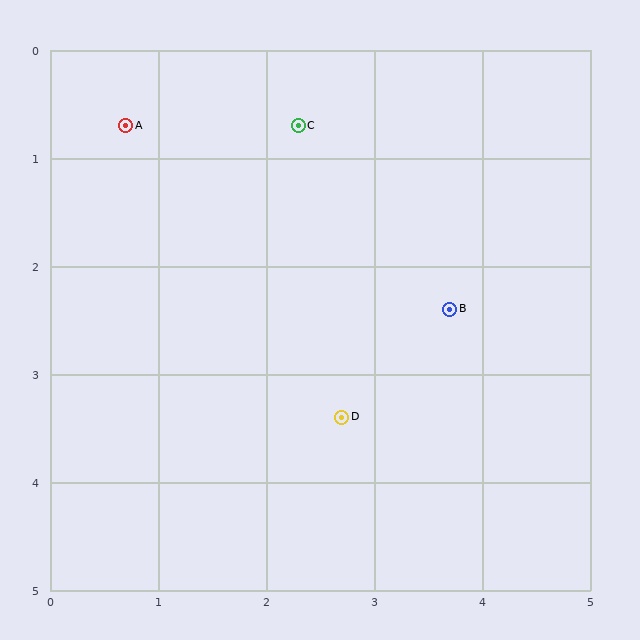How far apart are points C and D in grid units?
Points C and D are about 2.7 grid units apart.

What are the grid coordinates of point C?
Point C is at approximately (2.3, 0.7).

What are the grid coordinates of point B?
Point B is at approximately (3.7, 2.4).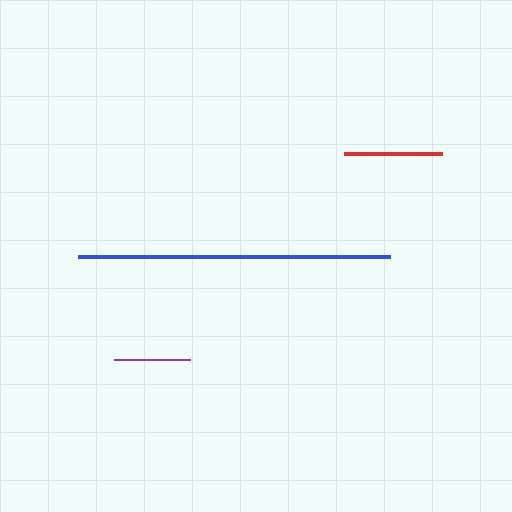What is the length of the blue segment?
The blue segment is approximately 312 pixels long.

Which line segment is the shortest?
The purple line is the shortest at approximately 76 pixels.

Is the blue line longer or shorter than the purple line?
The blue line is longer than the purple line.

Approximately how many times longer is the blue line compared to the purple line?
The blue line is approximately 4.1 times the length of the purple line.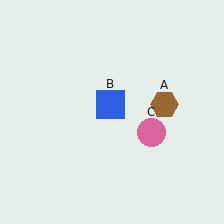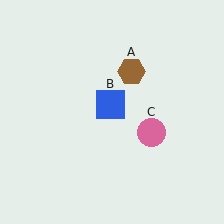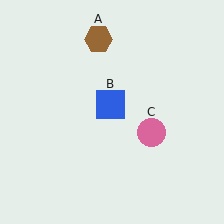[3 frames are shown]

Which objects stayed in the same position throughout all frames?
Blue square (object B) and pink circle (object C) remained stationary.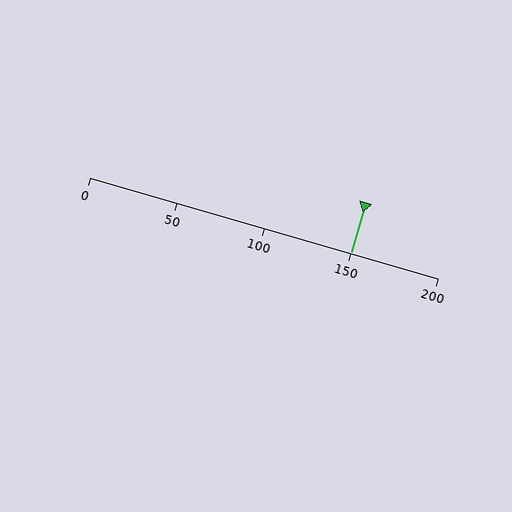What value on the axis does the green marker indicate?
The marker indicates approximately 150.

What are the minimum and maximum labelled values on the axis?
The axis runs from 0 to 200.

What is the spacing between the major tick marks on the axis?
The major ticks are spaced 50 apart.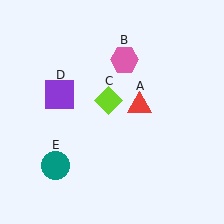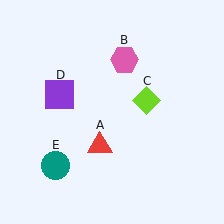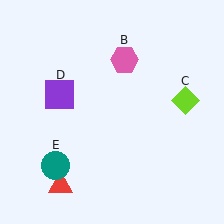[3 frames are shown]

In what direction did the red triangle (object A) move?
The red triangle (object A) moved down and to the left.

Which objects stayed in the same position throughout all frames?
Pink hexagon (object B) and purple square (object D) and teal circle (object E) remained stationary.